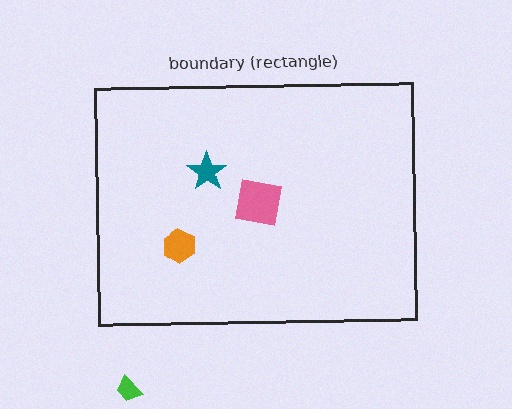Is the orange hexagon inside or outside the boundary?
Inside.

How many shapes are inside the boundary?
3 inside, 1 outside.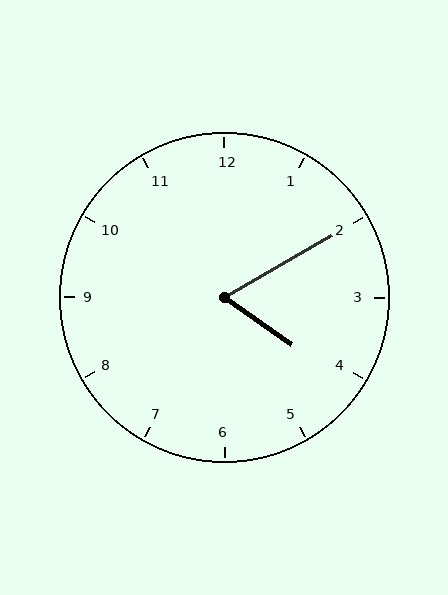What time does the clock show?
4:10.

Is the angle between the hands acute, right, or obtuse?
It is acute.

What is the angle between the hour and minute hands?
Approximately 65 degrees.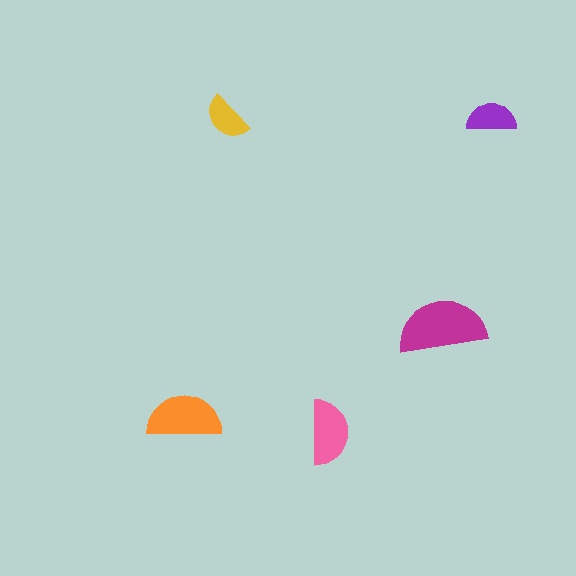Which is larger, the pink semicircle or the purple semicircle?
The pink one.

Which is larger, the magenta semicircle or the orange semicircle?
The magenta one.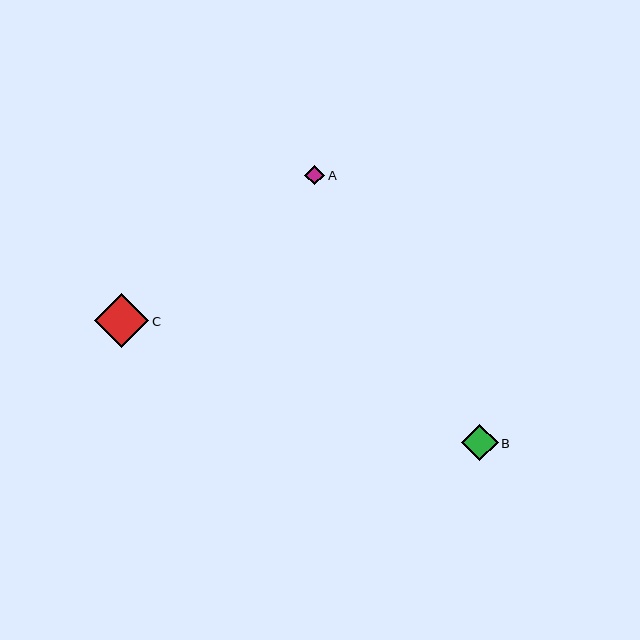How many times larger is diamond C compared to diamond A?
Diamond C is approximately 2.8 times the size of diamond A.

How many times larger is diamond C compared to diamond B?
Diamond C is approximately 1.5 times the size of diamond B.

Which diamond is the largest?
Diamond C is the largest with a size of approximately 54 pixels.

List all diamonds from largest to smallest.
From largest to smallest: C, B, A.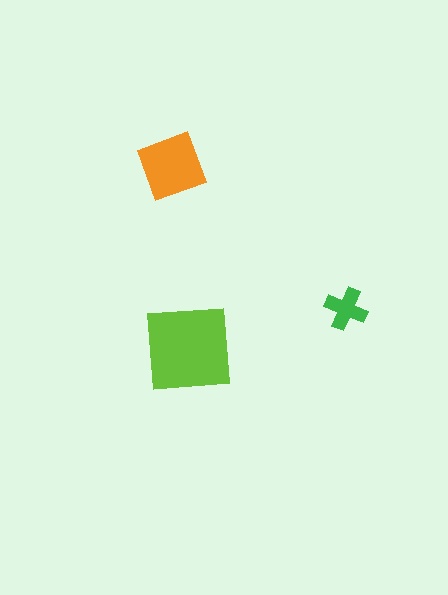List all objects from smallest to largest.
The green cross, the orange square, the lime square.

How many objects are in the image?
There are 3 objects in the image.